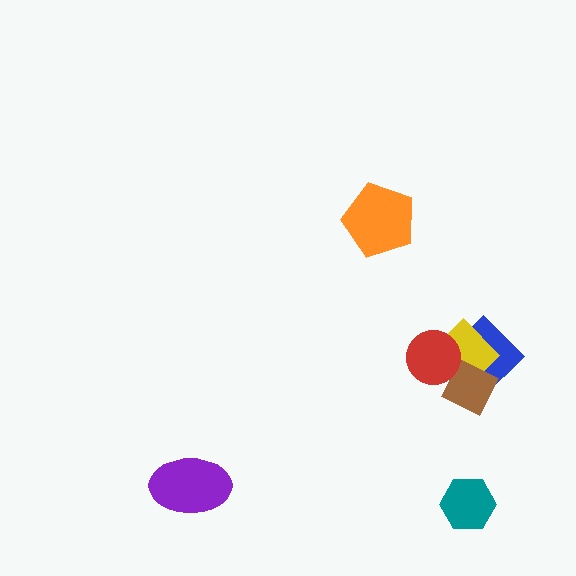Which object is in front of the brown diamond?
The red circle is in front of the brown diamond.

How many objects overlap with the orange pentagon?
0 objects overlap with the orange pentagon.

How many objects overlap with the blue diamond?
3 objects overlap with the blue diamond.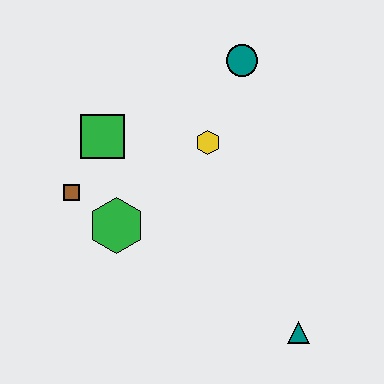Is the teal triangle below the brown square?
Yes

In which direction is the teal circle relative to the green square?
The teal circle is to the right of the green square.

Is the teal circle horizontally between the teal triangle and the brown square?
Yes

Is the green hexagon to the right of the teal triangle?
No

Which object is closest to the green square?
The brown square is closest to the green square.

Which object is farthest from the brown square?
The teal triangle is farthest from the brown square.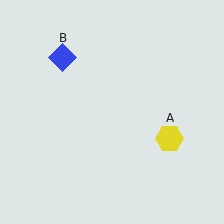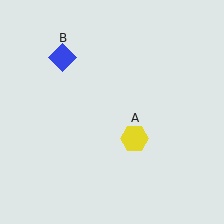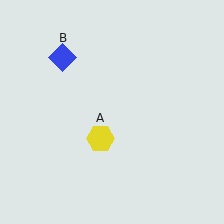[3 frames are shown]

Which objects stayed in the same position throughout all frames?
Blue diamond (object B) remained stationary.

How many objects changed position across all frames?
1 object changed position: yellow hexagon (object A).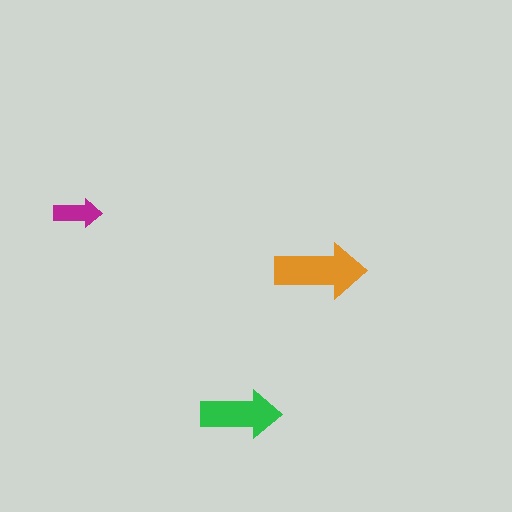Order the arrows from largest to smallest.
the orange one, the green one, the magenta one.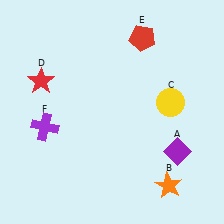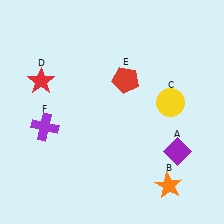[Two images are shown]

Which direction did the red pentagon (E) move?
The red pentagon (E) moved down.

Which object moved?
The red pentagon (E) moved down.